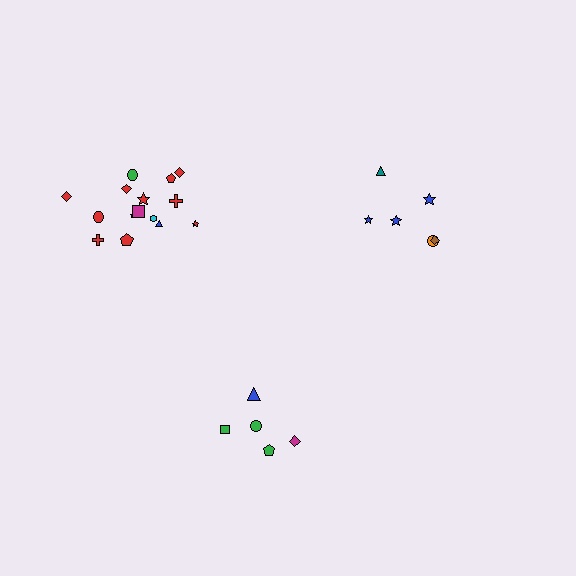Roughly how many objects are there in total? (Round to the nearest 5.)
Roughly 25 objects in total.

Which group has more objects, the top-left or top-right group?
The top-left group.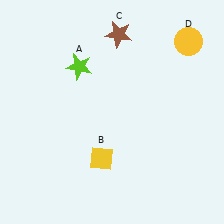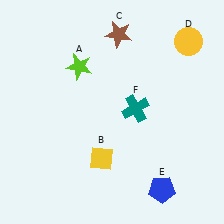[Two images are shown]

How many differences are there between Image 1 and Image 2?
There are 2 differences between the two images.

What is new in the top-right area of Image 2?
A teal cross (F) was added in the top-right area of Image 2.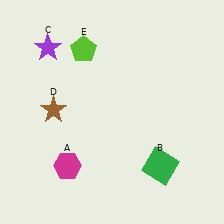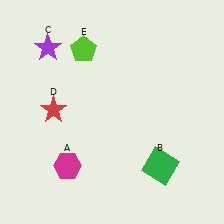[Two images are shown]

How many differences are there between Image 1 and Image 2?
There is 1 difference between the two images.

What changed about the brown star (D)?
In Image 1, D is brown. In Image 2, it changed to red.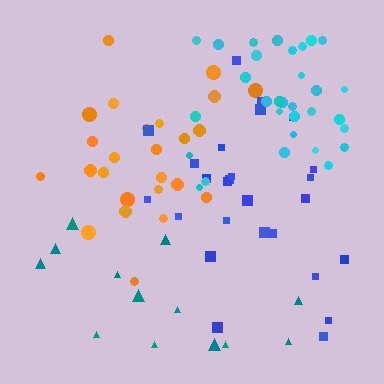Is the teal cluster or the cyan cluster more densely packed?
Cyan.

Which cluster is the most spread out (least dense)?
Teal.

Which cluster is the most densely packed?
Cyan.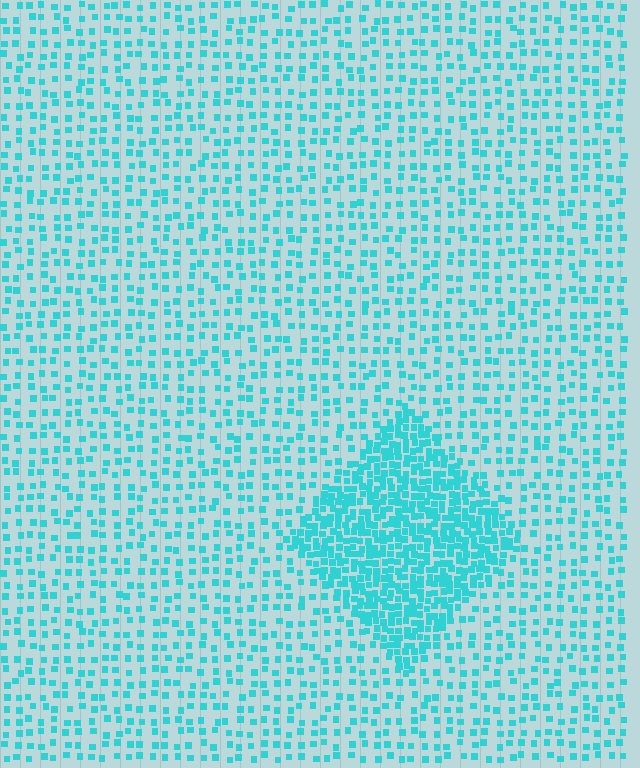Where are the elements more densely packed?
The elements are more densely packed inside the diamond boundary.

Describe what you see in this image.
The image contains small cyan elements arranged at two different densities. A diamond-shaped region is visible where the elements are more densely packed than the surrounding area.